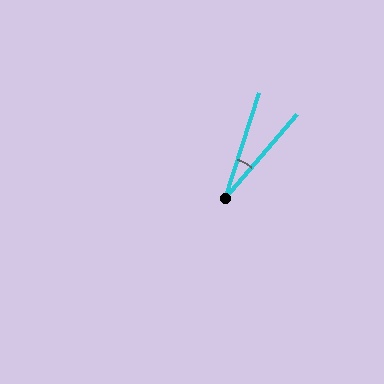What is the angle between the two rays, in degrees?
Approximately 23 degrees.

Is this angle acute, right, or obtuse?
It is acute.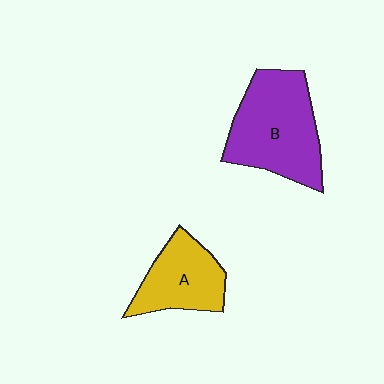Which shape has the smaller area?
Shape A (yellow).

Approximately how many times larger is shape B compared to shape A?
Approximately 1.5 times.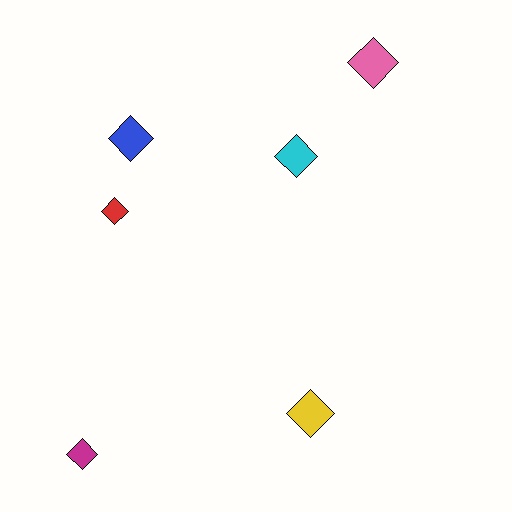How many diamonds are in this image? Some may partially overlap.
There are 6 diamonds.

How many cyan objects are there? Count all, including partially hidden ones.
There is 1 cyan object.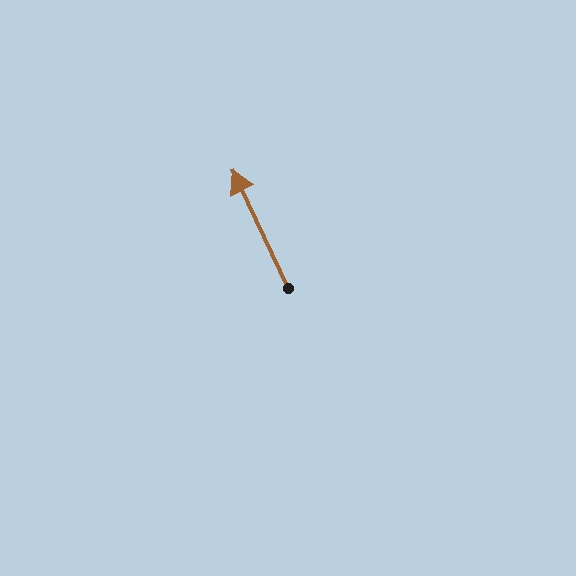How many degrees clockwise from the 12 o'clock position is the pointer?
Approximately 335 degrees.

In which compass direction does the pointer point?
Northwest.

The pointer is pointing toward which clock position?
Roughly 11 o'clock.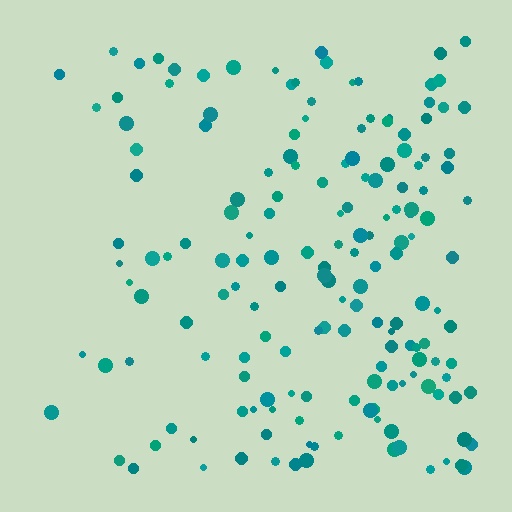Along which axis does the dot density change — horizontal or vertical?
Horizontal.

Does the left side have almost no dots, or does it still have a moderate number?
Still a moderate number, just noticeably fewer than the right.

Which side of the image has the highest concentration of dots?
The right.